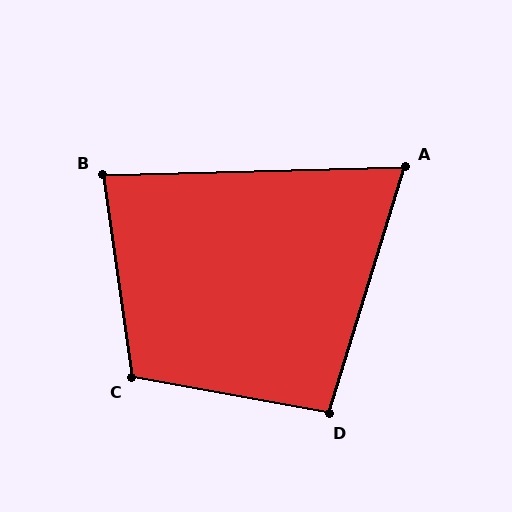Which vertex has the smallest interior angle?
A, at approximately 72 degrees.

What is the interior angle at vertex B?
Approximately 83 degrees (acute).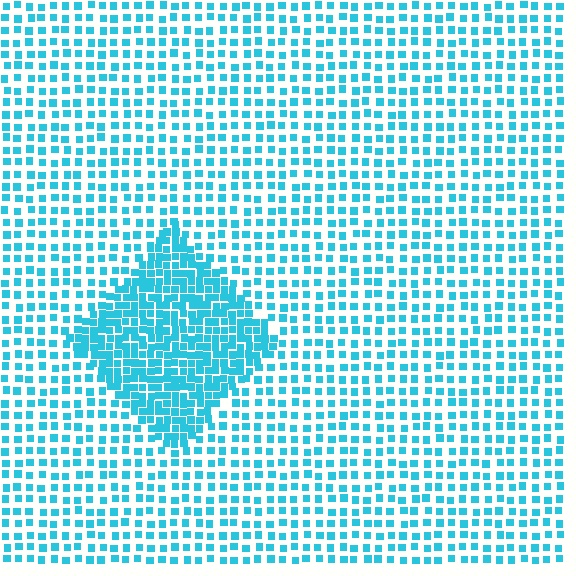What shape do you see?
I see a diamond.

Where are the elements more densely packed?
The elements are more densely packed inside the diamond boundary.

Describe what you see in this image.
The image contains small cyan elements arranged at two different densities. A diamond-shaped region is visible where the elements are more densely packed than the surrounding area.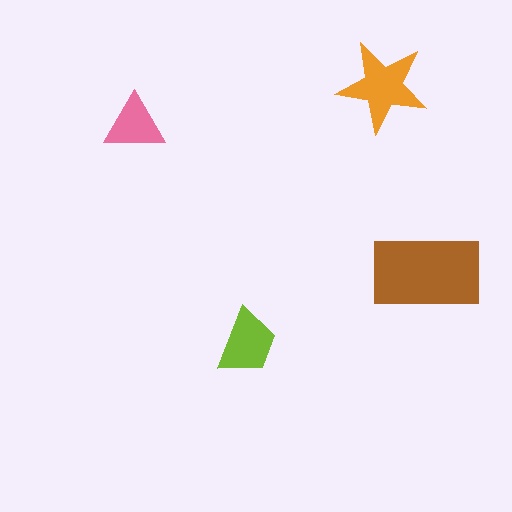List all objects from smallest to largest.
The pink triangle, the lime trapezoid, the orange star, the brown rectangle.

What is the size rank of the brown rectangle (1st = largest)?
1st.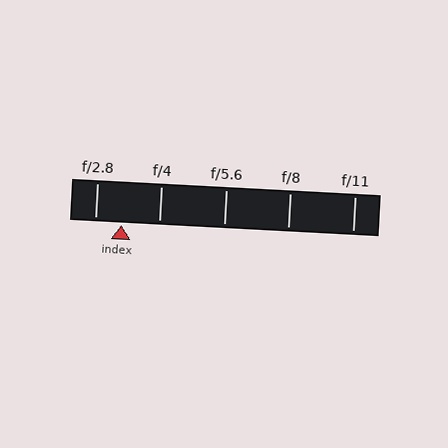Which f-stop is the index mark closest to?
The index mark is closest to f/2.8.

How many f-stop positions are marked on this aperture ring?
There are 5 f-stop positions marked.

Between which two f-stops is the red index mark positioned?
The index mark is between f/2.8 and f/4.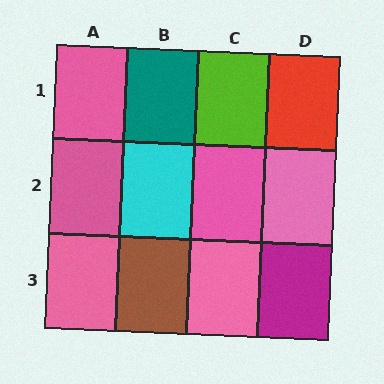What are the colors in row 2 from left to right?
Pink, cyan, pink, pink.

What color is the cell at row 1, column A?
Pink.